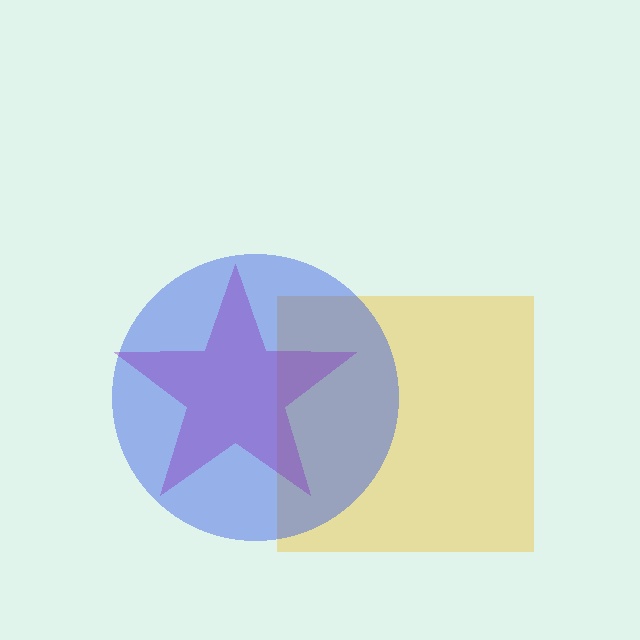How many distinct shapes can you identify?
There are 3 distinct shapes: a yellow square, a blue circle, a purple star.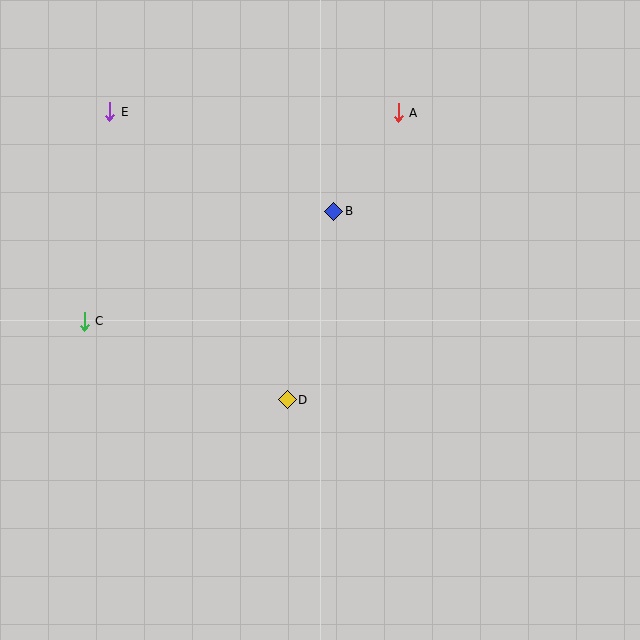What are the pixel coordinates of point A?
Point A is at (398, 113).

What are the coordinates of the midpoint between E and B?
The midpoint between E and B is at (222, 161).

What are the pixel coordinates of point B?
Point B is at (334, 211).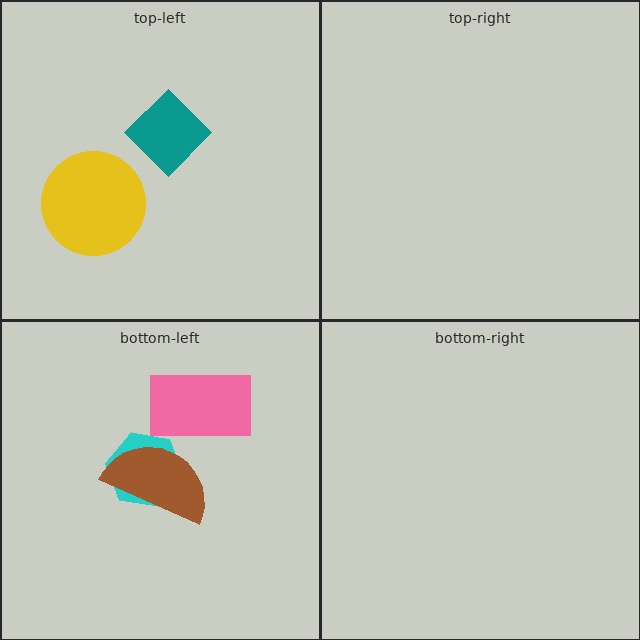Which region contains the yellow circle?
The top-left region.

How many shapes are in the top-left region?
2.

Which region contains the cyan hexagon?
The bottom-left region.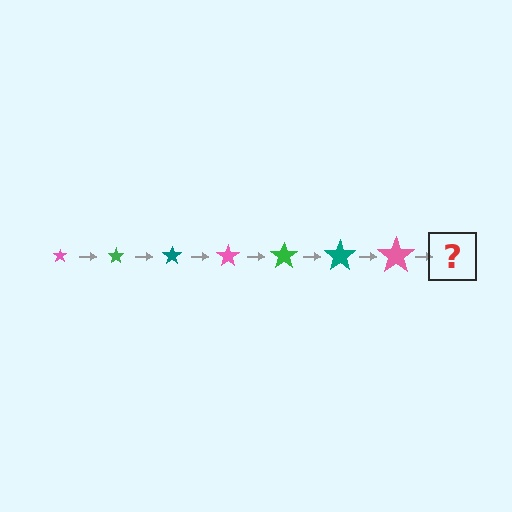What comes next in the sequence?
The next element should be a green star, larger than the previous one.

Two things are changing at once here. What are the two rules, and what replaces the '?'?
The two rules are that the star grows larger each step and the color cycles through pink, green, and teal. The '?' should be a green star, larger than the previous one.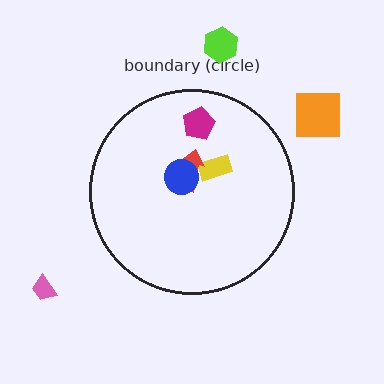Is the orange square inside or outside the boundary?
Outside.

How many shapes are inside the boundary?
4 inside, 3 outside.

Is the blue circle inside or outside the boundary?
Inside.